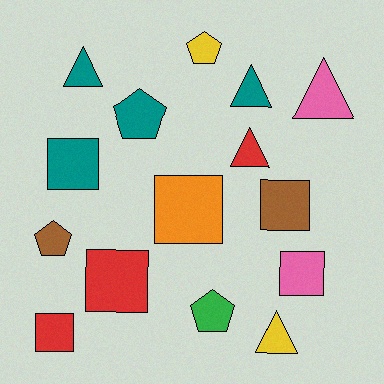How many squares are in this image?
There are 6 squares.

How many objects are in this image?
There are 15 objects.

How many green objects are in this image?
There is 1 green object.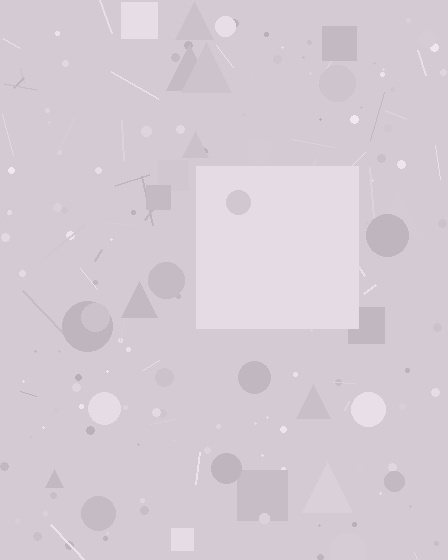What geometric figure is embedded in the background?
A square is embedded in the background.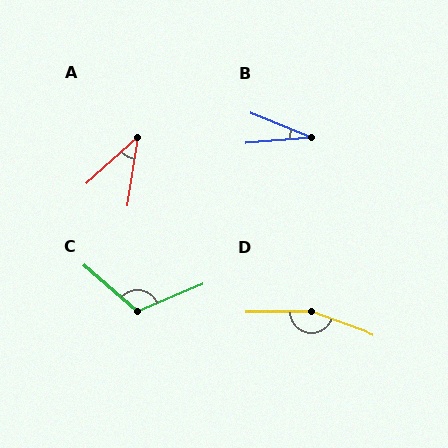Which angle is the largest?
D, at approximately 160 degrees.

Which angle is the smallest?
B, at approximately 27 degrees.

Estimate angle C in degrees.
Approximately 116 degrees.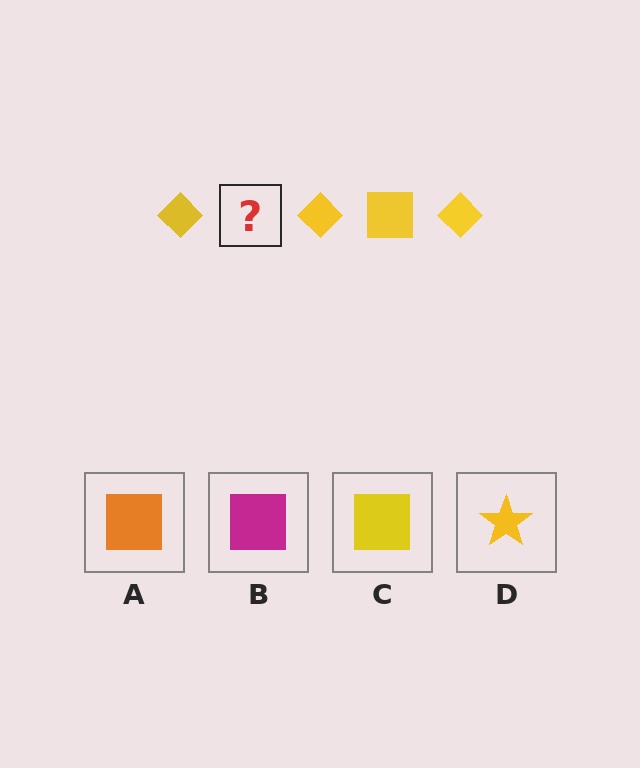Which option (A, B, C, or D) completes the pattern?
C.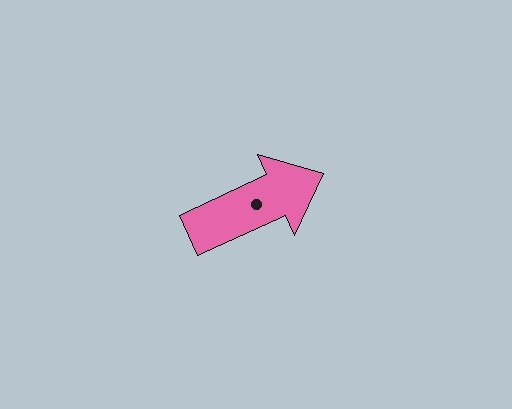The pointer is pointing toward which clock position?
Roughly 2 o'clock.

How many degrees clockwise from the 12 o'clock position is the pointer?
Approximately 65 degrees.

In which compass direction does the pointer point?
Northeast.